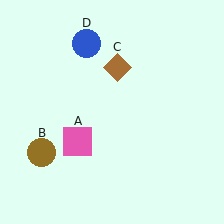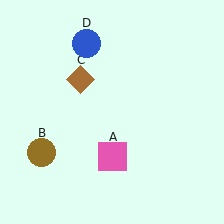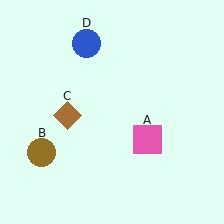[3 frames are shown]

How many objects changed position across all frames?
2 objects changed position: pink square (object A), brown diamond (object C).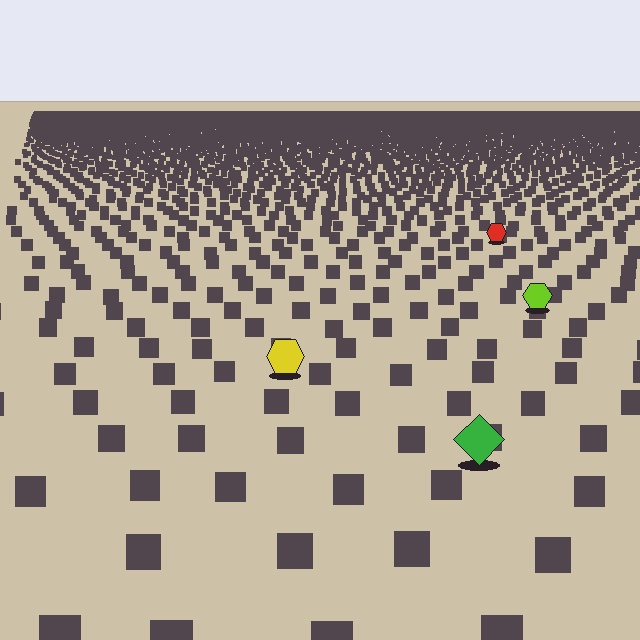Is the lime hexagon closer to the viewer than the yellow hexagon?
No. The yellow hexagon is closer — you can tell from the texture gradient: the ground texture is coarser near it.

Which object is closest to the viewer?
The green diamond is closest. The texture marks near it are larger and more spread out.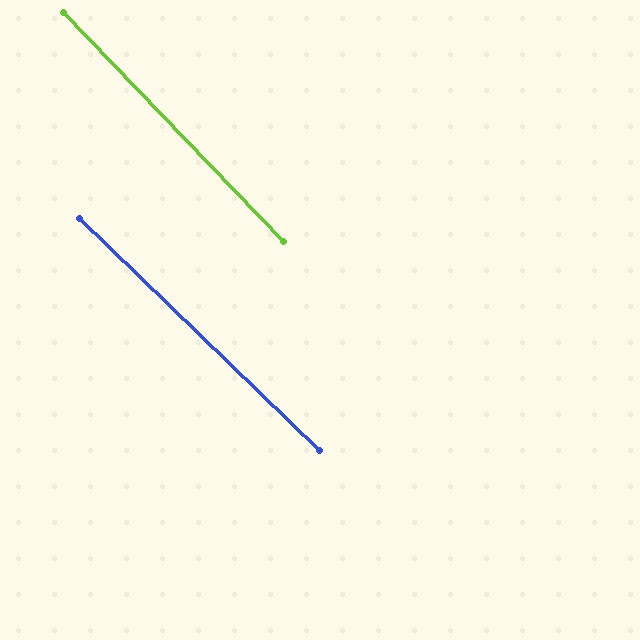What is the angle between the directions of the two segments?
Approximately 2 degrees.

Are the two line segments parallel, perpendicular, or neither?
Parallel — their directions differ by only 2.0°.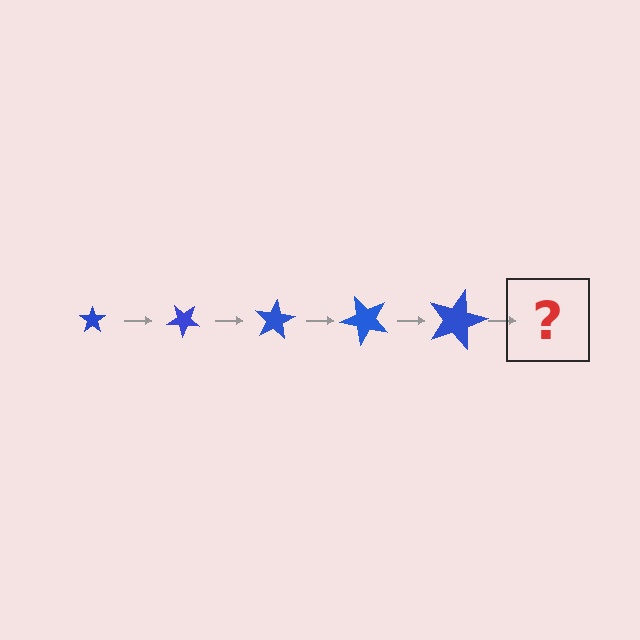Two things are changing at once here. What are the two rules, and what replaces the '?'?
The two rules are that the star grows larger each step and it rotates 40 degrees each step. The '?' should be a star, larger than the previous one and rotated 200 degrees from the start.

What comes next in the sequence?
The next element should be a star, larger than the previous one and rotated 200 degrees from the start.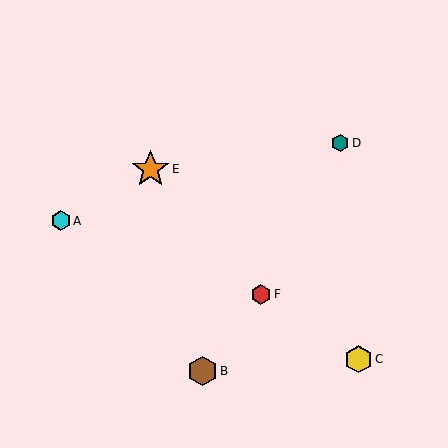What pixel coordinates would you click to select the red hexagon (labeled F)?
Click at (261, 294) to select the red hexagon F.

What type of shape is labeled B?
Shape B is a brown hexagon.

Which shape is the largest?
The orange star (labeled E) is the largest.